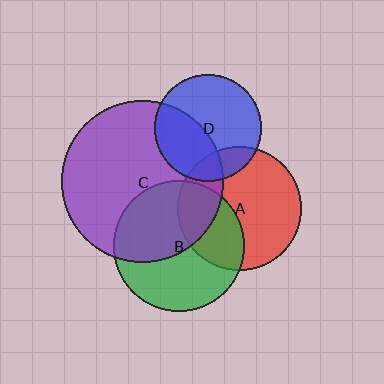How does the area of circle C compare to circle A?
Approximately 1.7 times.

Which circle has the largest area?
Circle C (purple).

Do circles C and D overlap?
Yes.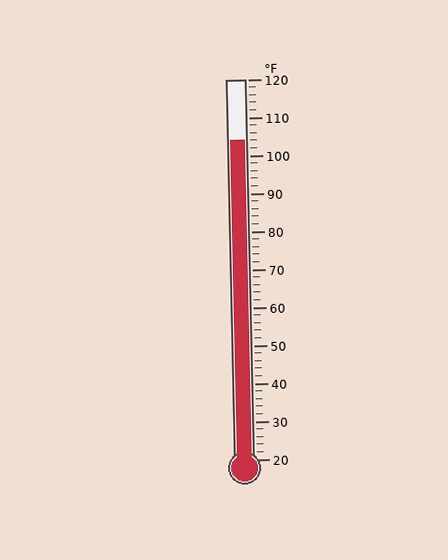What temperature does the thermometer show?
The thermometer shows approximately 104°F.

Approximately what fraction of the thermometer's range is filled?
The thermometer is filled to approximately 85% of its range.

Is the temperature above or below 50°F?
The temperature is above 50°F.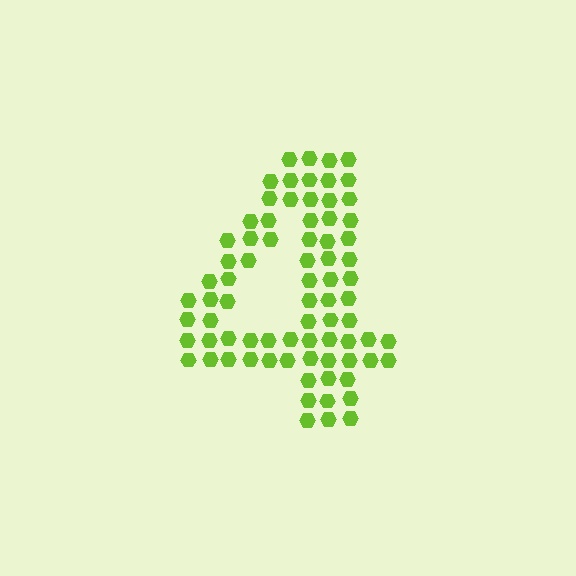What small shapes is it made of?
It is made of small hexagons.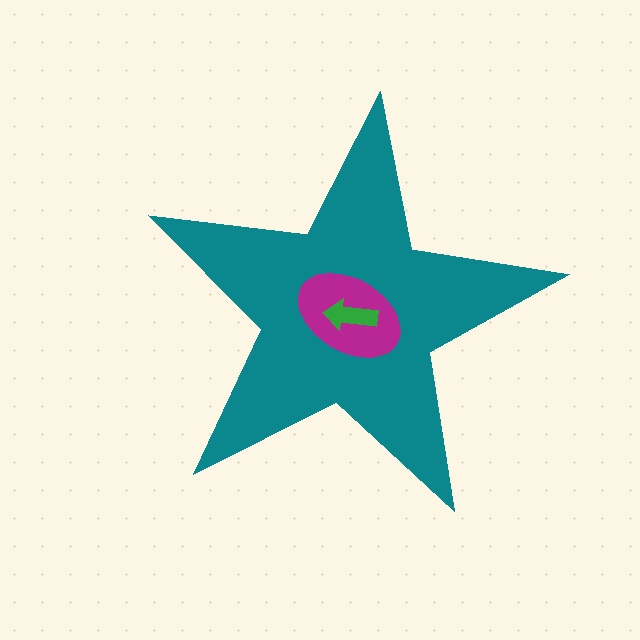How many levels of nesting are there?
3.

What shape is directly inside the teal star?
The magenta ellipse.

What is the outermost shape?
The teal star.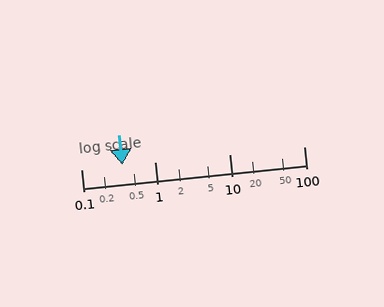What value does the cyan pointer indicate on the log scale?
The pointer indicates approximately 0.36.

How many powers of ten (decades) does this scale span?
The scale spans 3 decades, from 0.1 to 100.